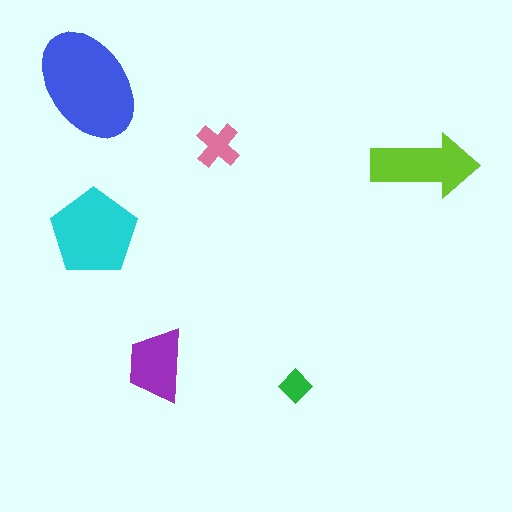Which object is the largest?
The blue ellipse.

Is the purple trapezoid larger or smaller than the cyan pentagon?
Smaller.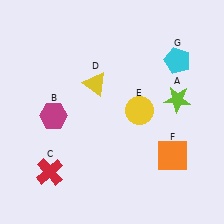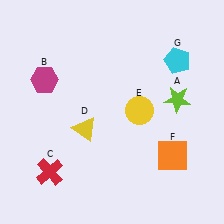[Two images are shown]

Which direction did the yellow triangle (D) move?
The yellow triangle (D) moved down.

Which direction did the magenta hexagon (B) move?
The magenta hexagon (B) moved up.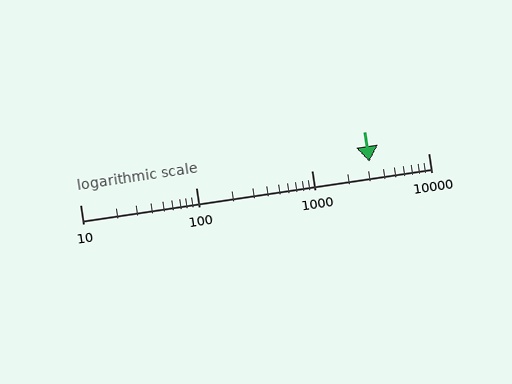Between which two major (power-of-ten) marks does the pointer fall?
The pointer is between 1000 and 10000.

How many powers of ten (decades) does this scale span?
The scale spans 3 decades, from 10 to 10000.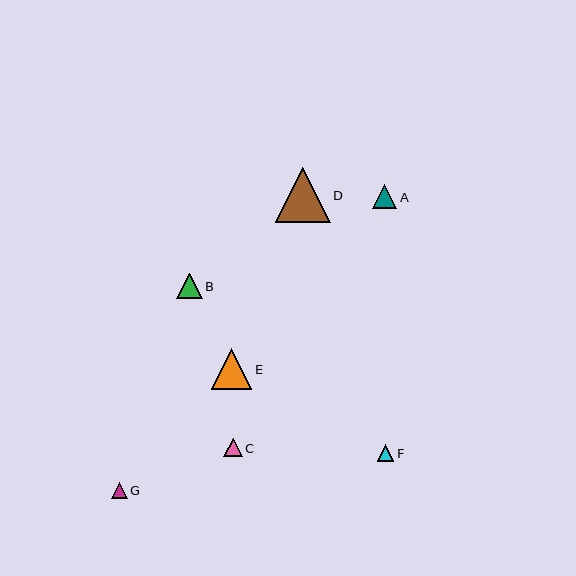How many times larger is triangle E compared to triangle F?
Triangle E is approximately 2.5 times the size of triangle F.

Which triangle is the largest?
Triangle D is the largest with a size of approximately 55 pixels.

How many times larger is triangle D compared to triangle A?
Triangle D is approximately 2.3 times the size of triangle A.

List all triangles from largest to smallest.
From largest to smallest: D, E, B, A, C, F, G.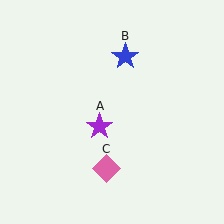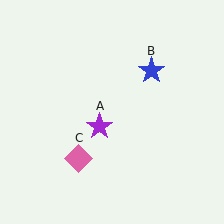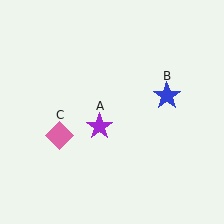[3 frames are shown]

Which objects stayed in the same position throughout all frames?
Purple star (object A) remained stationary.